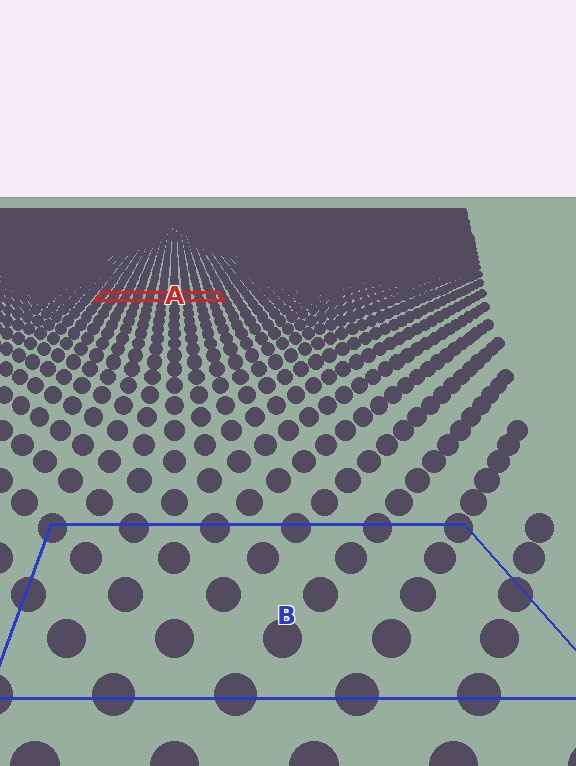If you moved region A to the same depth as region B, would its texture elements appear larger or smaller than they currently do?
They would appear larger. At a closer depth, the same texture elements are projected at a bigger on-screen size.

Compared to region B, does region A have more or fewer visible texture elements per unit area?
Region A has more texture elements per unit area — they are packed more densely because it is farther away.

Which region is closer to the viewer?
Region B is closer. The texture elements there are larger and more spread out.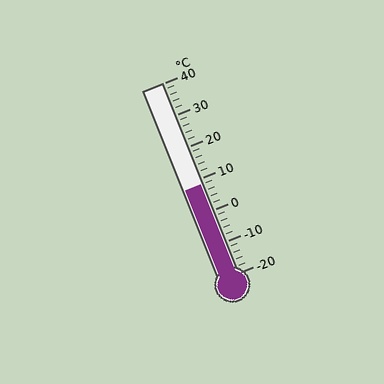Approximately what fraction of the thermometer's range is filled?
The thermometer is filled to approximately 45% of its range.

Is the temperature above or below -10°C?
The temperature is above -10°C.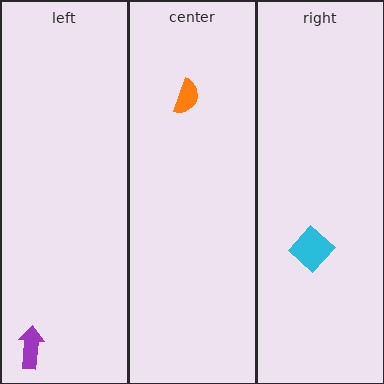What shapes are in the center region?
The orange semicircle.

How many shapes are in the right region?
1.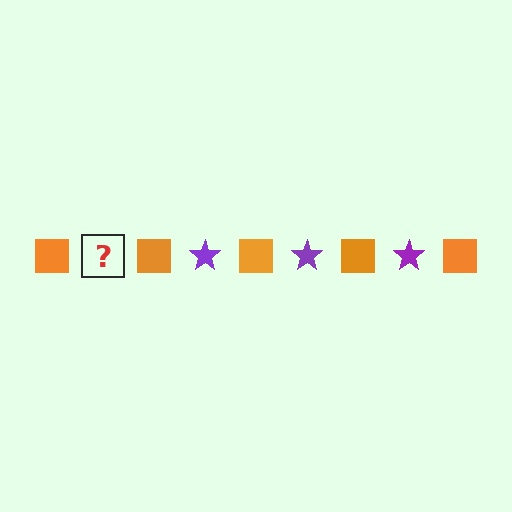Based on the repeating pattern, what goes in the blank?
The blank should be a purple star.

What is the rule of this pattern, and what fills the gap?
The rule is that the pattern alternates between orange square and purple star. The gap should be filled with a purple star.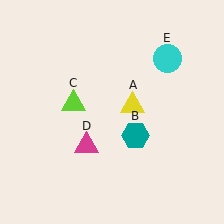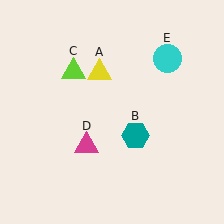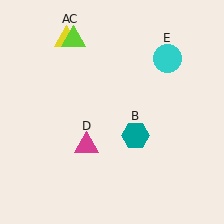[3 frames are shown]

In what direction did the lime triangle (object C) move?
The lime triangle (object C) moved up.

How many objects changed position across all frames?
2 objects changed position: yellow triangle (object A), lime triangle (object C).